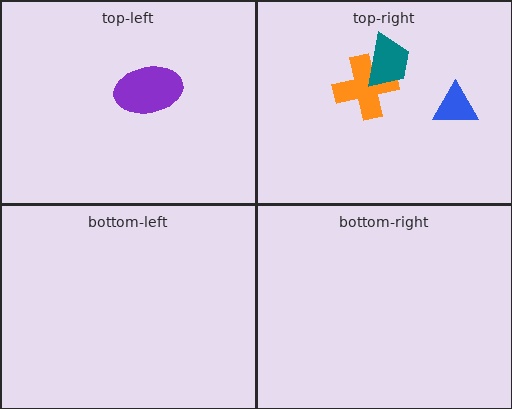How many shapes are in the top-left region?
1.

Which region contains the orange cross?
The top-right region.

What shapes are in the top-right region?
The orange cross, the teal trapezoid, the blue triangle.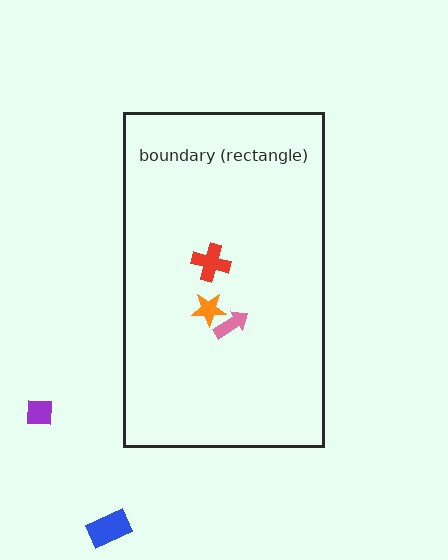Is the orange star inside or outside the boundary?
Inside.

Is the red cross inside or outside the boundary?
Inside.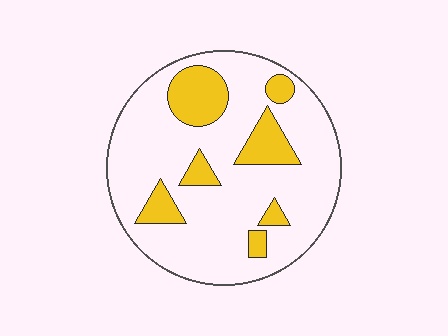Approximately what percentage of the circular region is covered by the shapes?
Approximately 20%.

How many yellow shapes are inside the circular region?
7.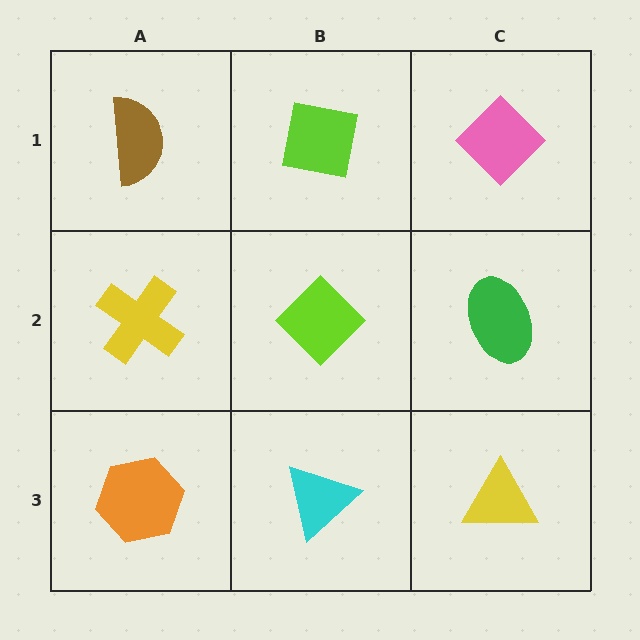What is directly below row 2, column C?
A yellow triangle.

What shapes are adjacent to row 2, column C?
A pink diamond (row 1, column C), a yellow triangle (row 3, column C), a lime diamond (row 2, column B).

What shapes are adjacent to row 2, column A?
A brown semicircle (row 1, column A), an orange hexagon (row 3, column A), a lime diamond (row 2, column B).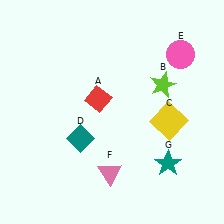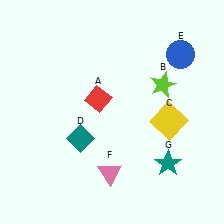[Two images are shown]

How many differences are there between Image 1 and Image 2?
There is 1 difference between the two images.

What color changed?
The circle (E) changed from pink in Image 1 to blue in Image 2.